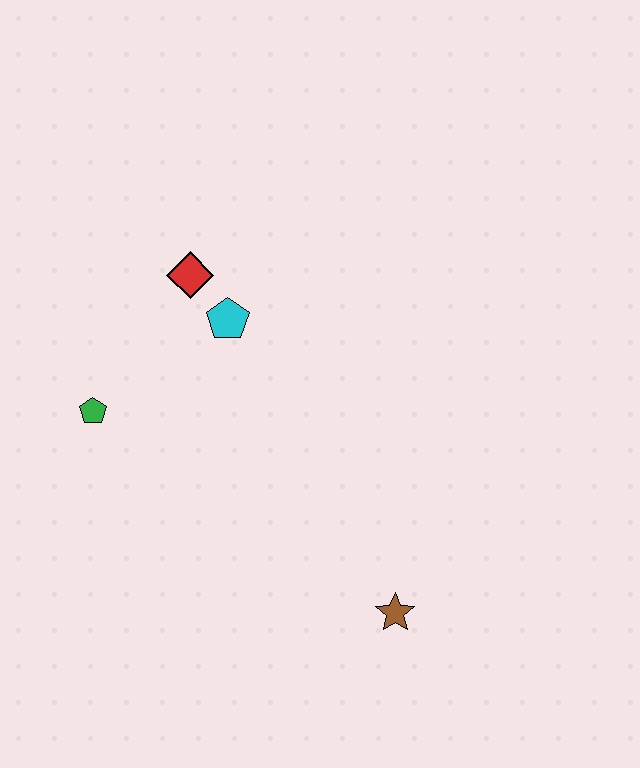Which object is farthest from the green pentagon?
The brown star is farthest from the green pentagon.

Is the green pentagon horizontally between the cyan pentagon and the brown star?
No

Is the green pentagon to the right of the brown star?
No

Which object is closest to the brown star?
The cyan pentagon is closest to the brown star.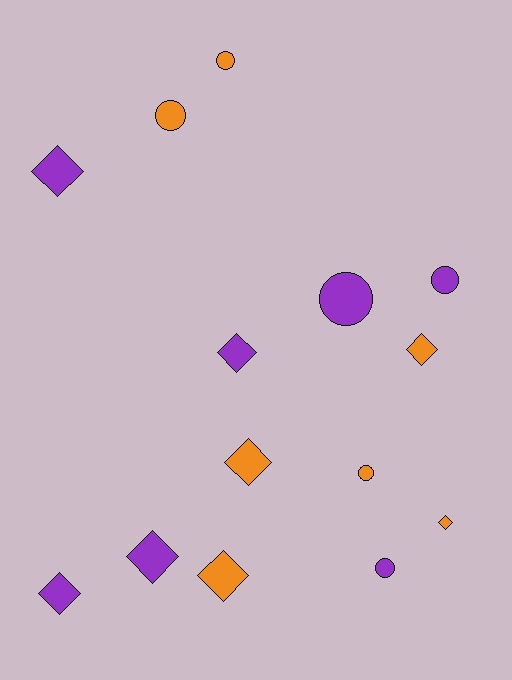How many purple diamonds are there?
There are 4 purple diamonds.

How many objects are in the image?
There are 14 objects.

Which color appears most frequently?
Orange, with 7 objects.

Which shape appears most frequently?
Diamond, with 8 objects.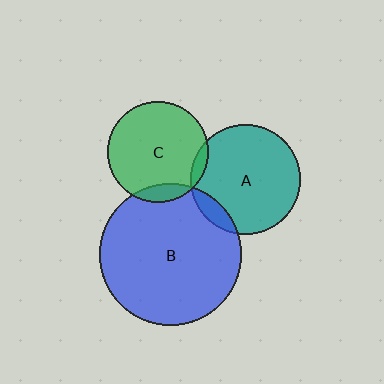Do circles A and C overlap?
Yes.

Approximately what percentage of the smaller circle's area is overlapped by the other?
Approximately 5%.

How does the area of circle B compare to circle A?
Approximately 1.7 times.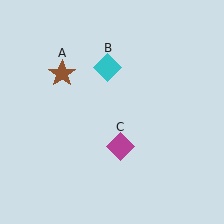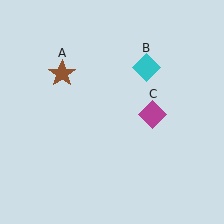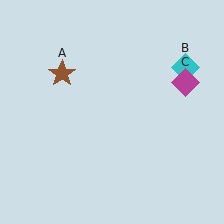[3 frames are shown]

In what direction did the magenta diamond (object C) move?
The magenta diamond (object C) moved up and to the right.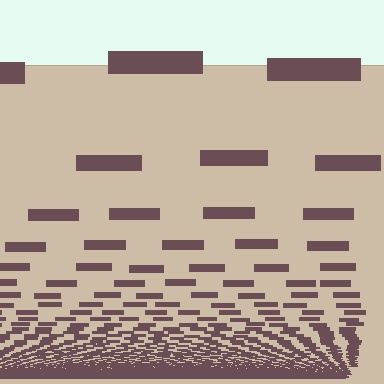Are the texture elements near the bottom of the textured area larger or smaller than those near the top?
Smaller. The gradient is inverted — elements near the bottom are smaller and denser.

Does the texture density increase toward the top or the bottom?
Density increases toward the bottom.